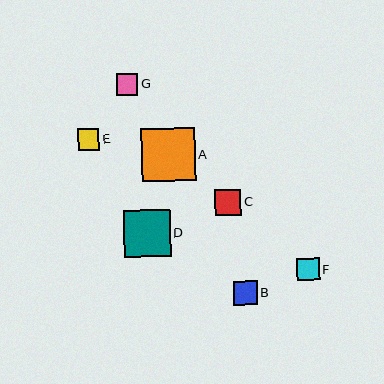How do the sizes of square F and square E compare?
Square F and square E are approximately the same size.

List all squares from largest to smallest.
From largest to smallest: A, D, C, B, F, G, E.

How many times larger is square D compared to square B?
Square D is approximately 2.0 times the size of square B.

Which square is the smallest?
Square E is the smallest with a size of approximately 21 pixels.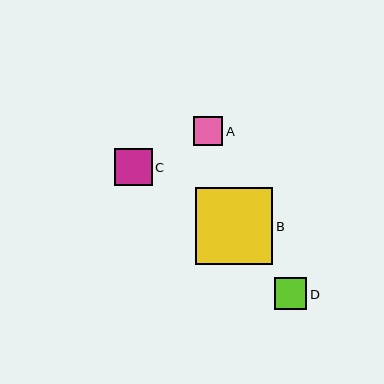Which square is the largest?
Square B is the largest with a size of approximately 77 pixels.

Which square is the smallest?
Square A is the smallest with a size of approximately 29 pixels.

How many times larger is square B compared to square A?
Square B is approximately 2.6 times the size of square A.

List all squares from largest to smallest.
From largest to smallest: B, C, D, A.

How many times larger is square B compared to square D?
Square B is approximately 2.4 times the size of square D.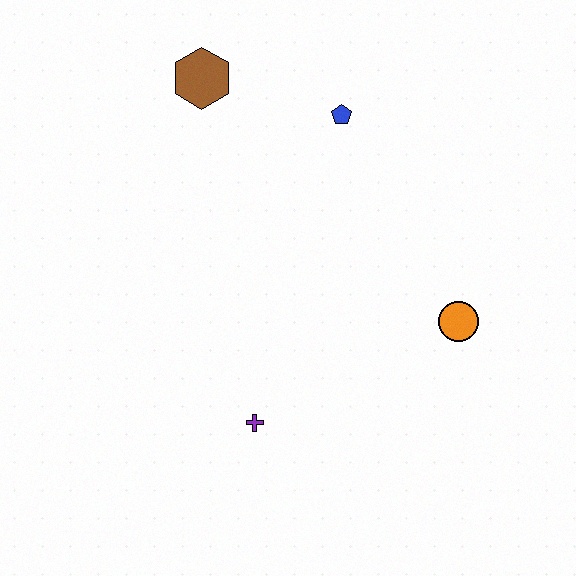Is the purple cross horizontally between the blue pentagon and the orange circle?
No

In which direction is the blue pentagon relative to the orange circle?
The blue pentagon is above the orange circle.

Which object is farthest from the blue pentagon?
The purple cross is farthest from the blue pentagon.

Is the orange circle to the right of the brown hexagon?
Yes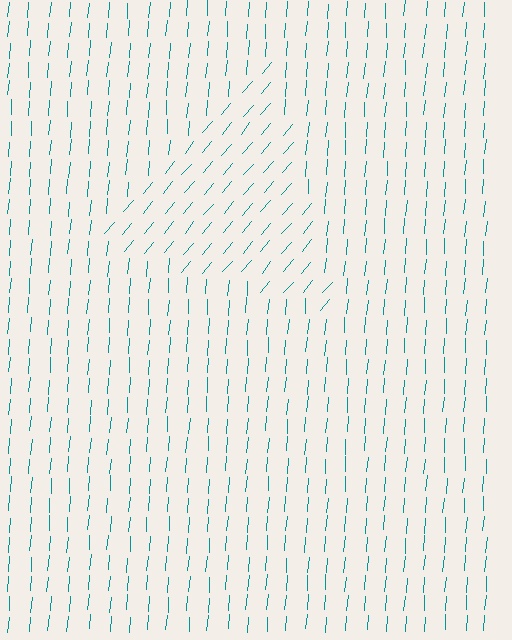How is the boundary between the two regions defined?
The boundary is defined purely by a change in line orientation (approximately 35 degrees difference). All lines are the same color and thickness.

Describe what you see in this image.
The image is filled with small teal line segments. A triangle region in the image has lines oriented differently from the surrounding lines, creating a visible texture boundary.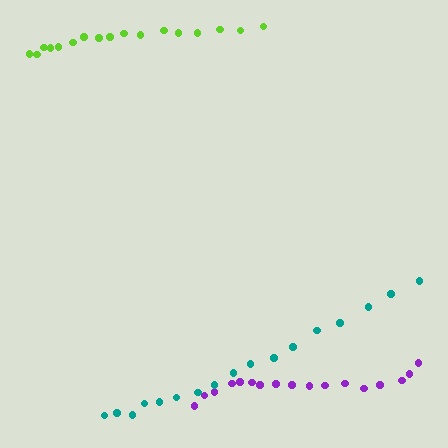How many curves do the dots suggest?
There are 3 distinct paths.